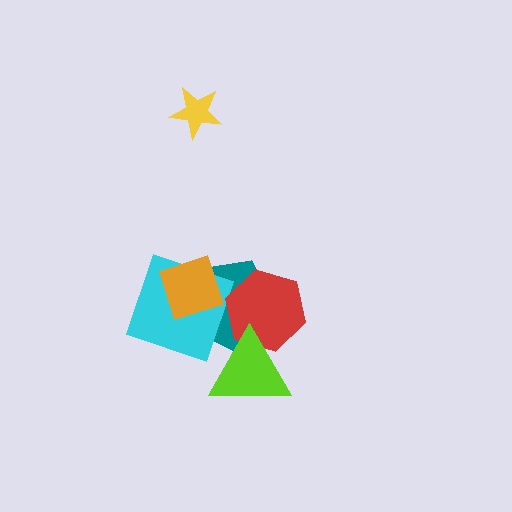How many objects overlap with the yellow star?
0 objects overlap with the yellow star.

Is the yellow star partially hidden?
No, no other shape covers it.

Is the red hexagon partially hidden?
Yes, it is partially covered by another shape.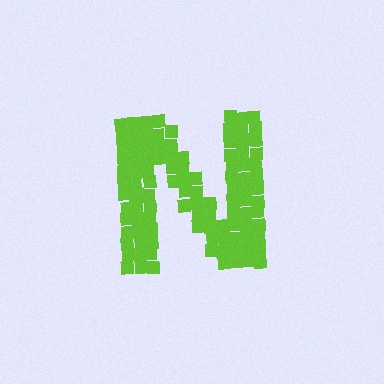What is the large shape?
The large shape is the letter N.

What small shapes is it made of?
It is made of small squares.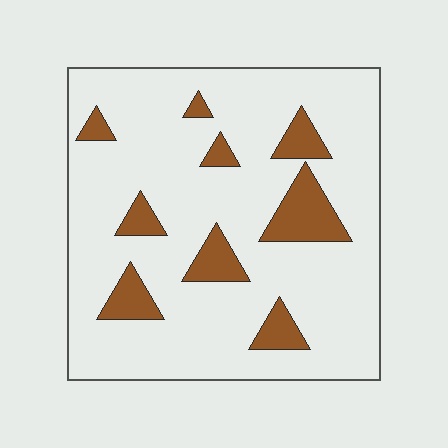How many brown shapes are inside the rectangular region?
9.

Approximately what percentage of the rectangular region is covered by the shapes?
Approximately 15%.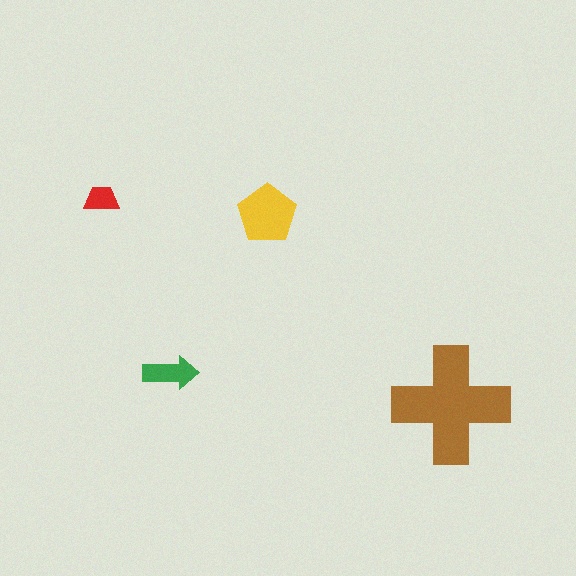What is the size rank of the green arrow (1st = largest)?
3rd.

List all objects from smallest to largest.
The red trapezoid, the green arrow, the yellow pentagon, the brown cross.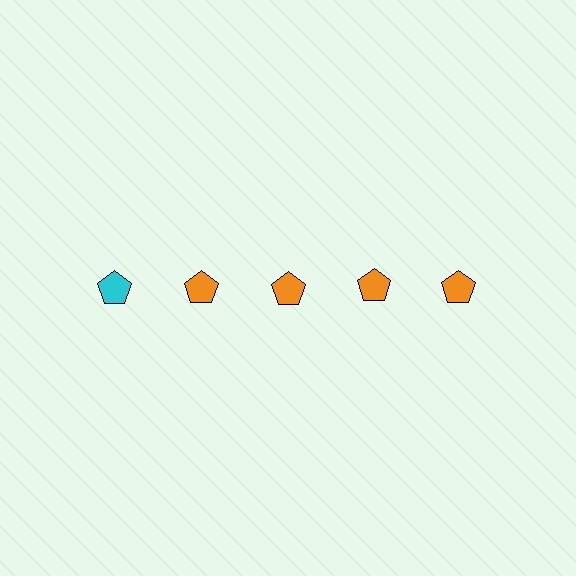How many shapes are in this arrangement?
There are 5 shapes arranged in a grid pattern.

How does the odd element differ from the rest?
It has a different color: cyan instead of orange.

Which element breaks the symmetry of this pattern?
The cyan pentagon in the top row, leftmost column breaks the symmetry. All other shapes are orange pentagons.